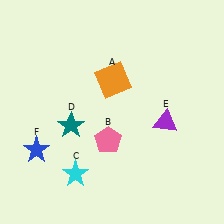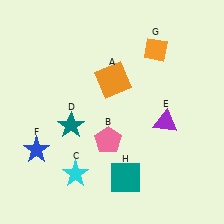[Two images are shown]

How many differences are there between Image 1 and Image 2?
There are 2 differences between the two images.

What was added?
An orange diamond (G), a teal square (H) were added in Image 2.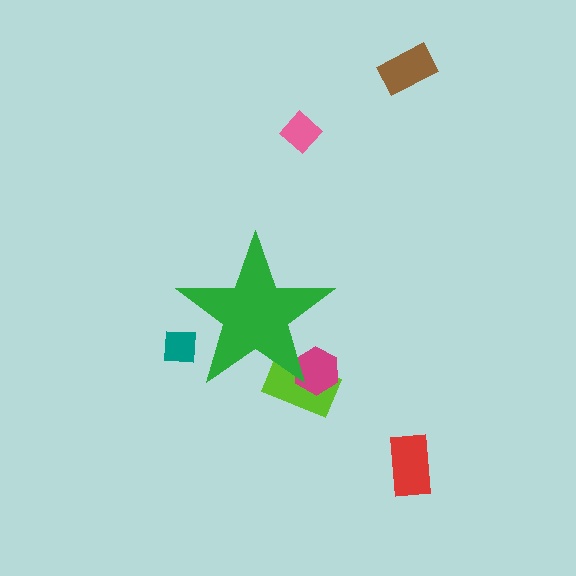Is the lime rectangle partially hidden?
Yes, the lime rectangle is partially hidden behind the green star.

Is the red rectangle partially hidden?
No, the red rectangle is fully visible.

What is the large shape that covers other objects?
A green star.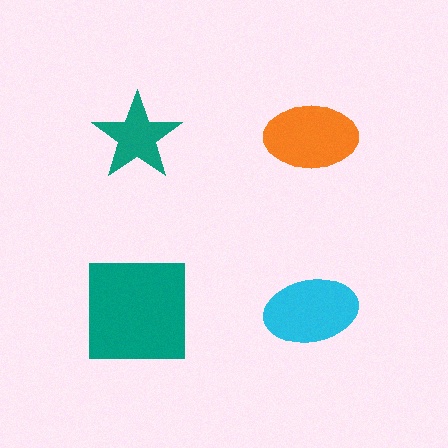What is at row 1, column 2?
An orange ellipse.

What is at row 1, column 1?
A teal star.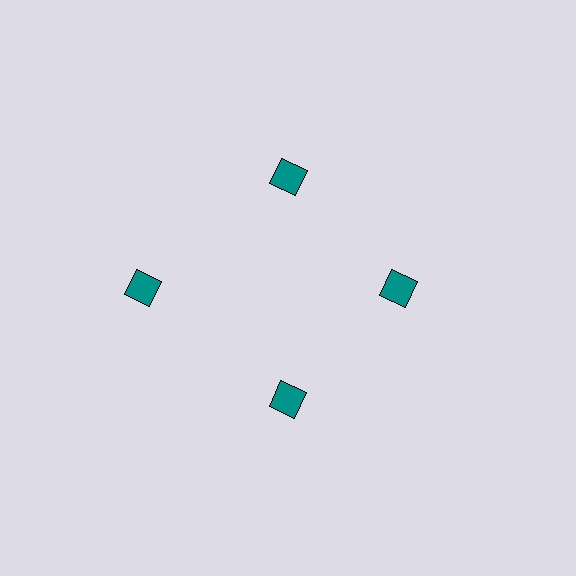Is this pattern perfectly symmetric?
No. The 4 teal diamonds are arranged in a ring, but one element near the 9 o'clock position is pushed outward from the center, breaking the 4-fold rotational symmetry.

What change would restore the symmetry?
The symmetry would be restored by moving it inward, back onto the ring so that all 4 diamonds sit at equal angles and equal distance from the center.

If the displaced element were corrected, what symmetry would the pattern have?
It would have 4-fold rotational symmetry — the pattern would map onto itself every 90 degrees.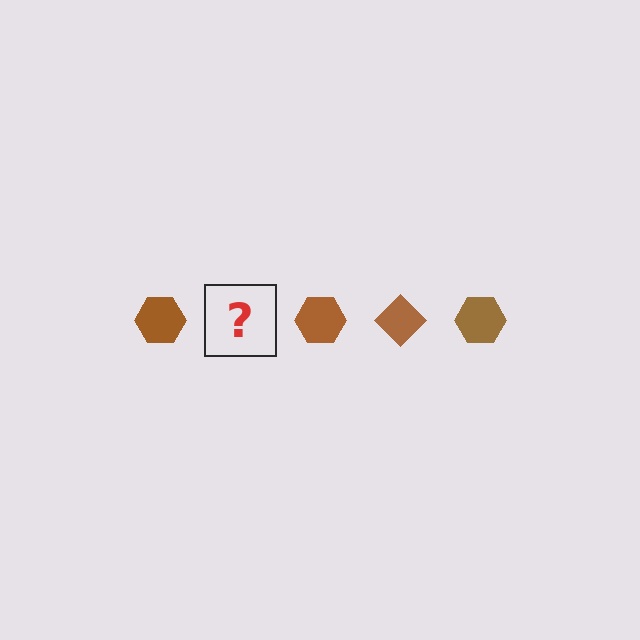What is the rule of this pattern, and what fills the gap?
The rule is that the pattern cycles through hexagon, diamond shapes in brown. The gap should be filled with a brown diamond.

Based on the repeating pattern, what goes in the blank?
The blank should be a brown diamond.